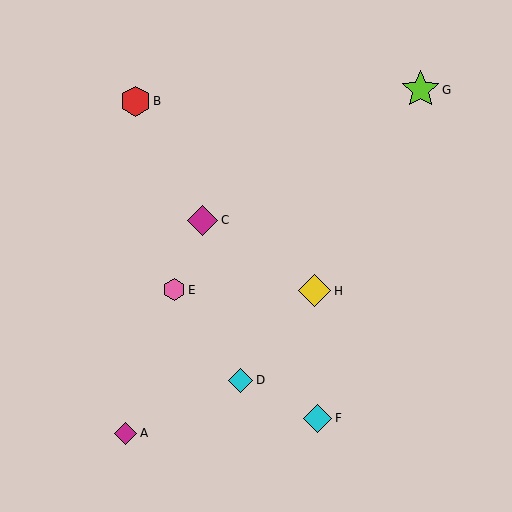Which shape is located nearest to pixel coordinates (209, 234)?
The magenta diamond (labeled C) at (203, 220) is nearest to that location.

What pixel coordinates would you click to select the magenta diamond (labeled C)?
Click at (203, 220) to select the magenta diamond C.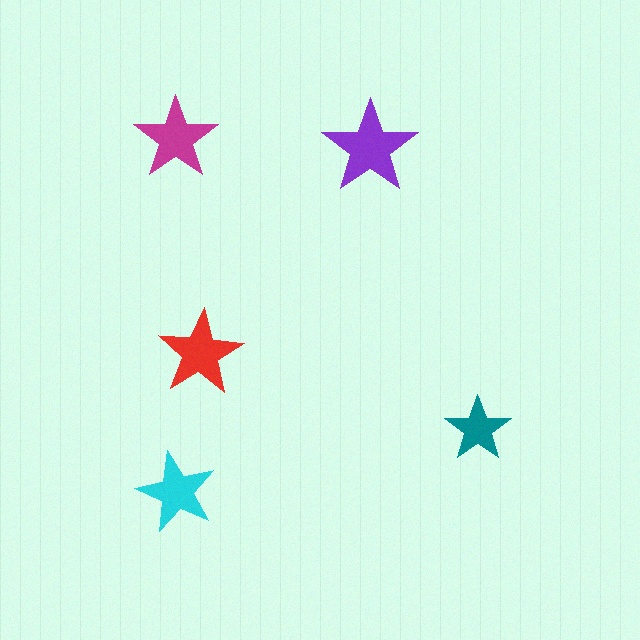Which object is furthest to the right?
The teal star is rightmost.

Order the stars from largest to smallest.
the purple one, the red one, the magenta one, the cyan one, the teal one.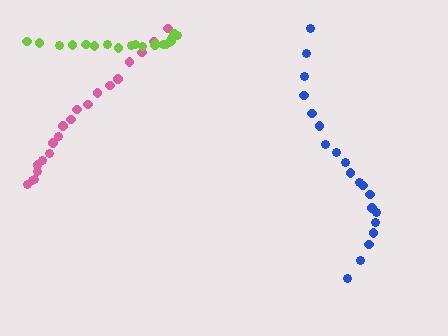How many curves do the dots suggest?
There are 3 distinct paths.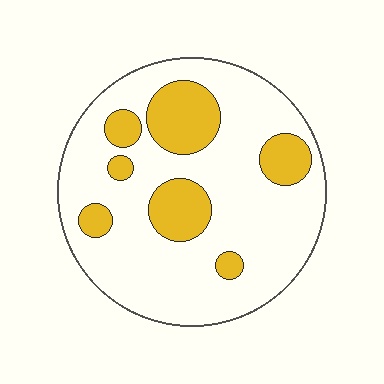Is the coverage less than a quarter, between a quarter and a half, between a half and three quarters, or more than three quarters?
Less than a quarter.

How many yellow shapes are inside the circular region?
7.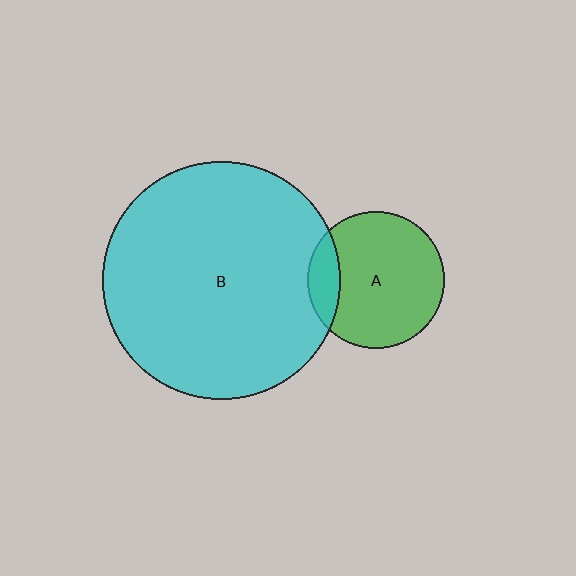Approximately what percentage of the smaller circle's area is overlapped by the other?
Approximately 15%.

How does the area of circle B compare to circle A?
Approximately 3.0 times.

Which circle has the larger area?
Circle B (cyan).